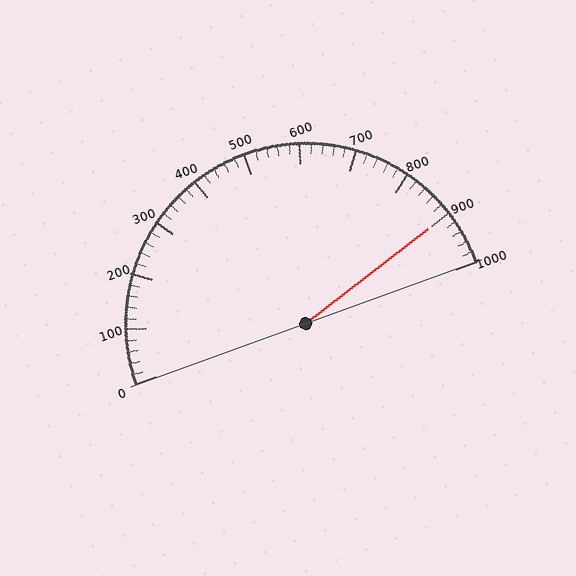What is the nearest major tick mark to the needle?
The nearest major tick mark is 900.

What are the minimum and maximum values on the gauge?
The gauge ranges from 0 to 1000.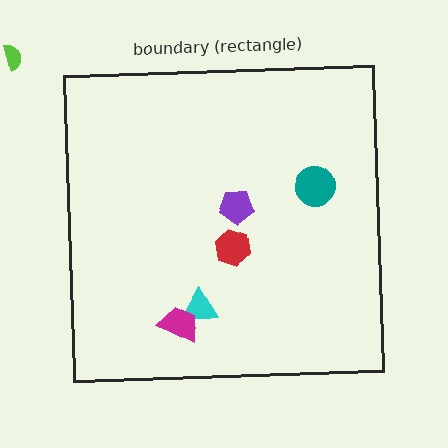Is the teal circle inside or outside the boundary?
Inside.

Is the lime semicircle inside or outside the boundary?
Outside.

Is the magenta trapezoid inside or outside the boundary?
Inside.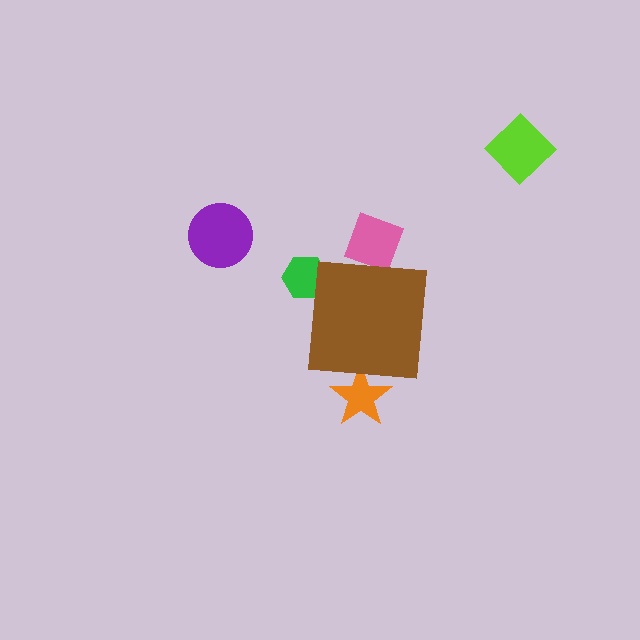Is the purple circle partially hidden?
No, the purple circle is fully visible.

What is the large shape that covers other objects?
A brown square.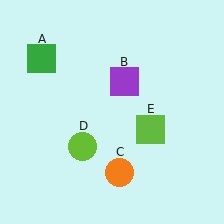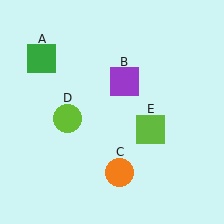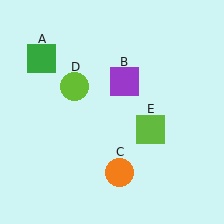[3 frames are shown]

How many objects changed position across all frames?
1 object changed position: lime circle (object D).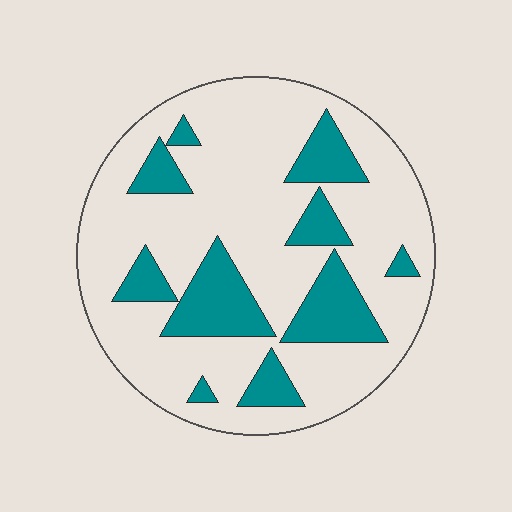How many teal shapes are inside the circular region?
10.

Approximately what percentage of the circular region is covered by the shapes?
Approximately 25%.